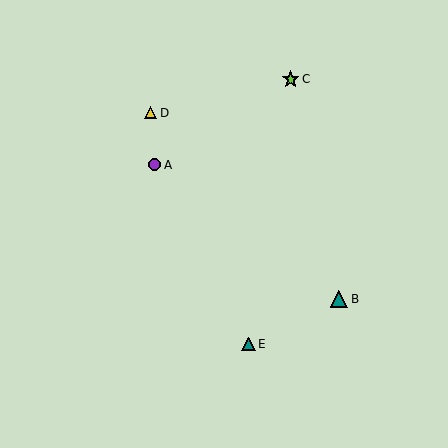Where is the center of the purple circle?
The center of the purple circle is at (155, 165).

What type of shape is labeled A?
Shape A is a purple circle.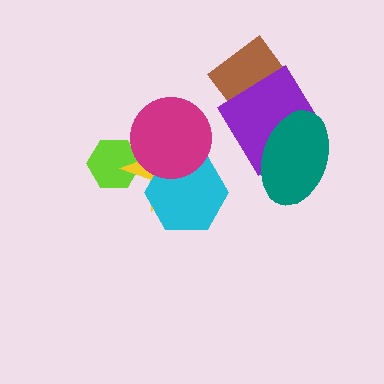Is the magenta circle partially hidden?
No, no other shape covers it.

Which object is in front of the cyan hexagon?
The magenta circle is in front of the cyan hexagon.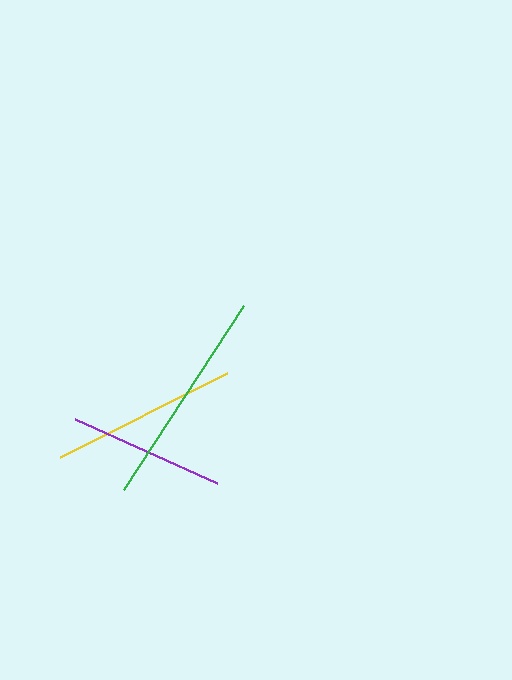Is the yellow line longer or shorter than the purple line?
The yellow line is longer than the purple line.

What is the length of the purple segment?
The purple segment is approximately 156 pixels long.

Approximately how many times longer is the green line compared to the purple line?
The green line is approximately 1.4 times the length of the purple line.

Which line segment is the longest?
The green line is the longest at approximately 220 pixels.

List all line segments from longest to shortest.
From longest to shortest: green, yellow, purple.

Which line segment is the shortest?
The purple line is the shortest at approximately 156 pixels.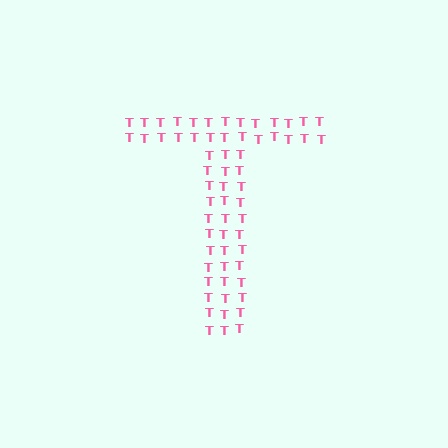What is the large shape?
The large shape is the letter T.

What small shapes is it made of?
It is made of small letter T's.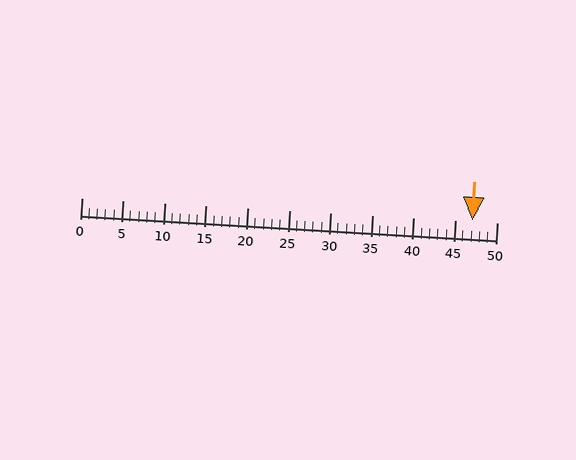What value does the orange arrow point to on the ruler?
The orange arrow points to approximately 47.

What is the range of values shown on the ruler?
The ruler shows values from 0 to 50.